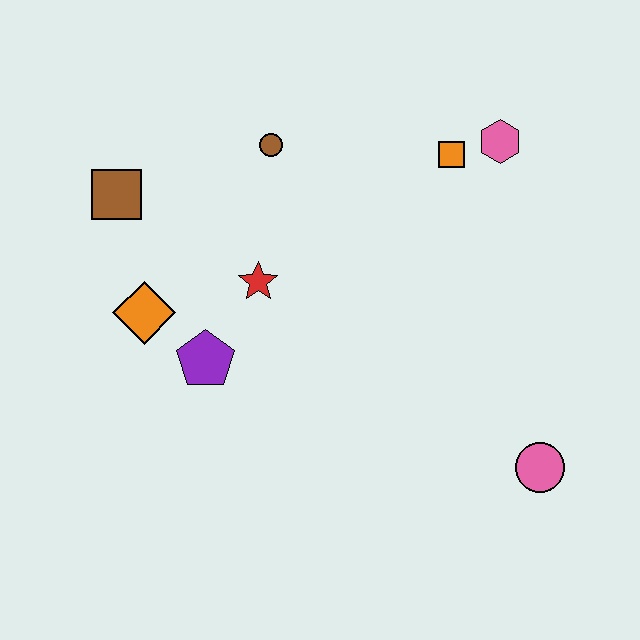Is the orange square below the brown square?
No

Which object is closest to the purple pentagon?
The orange diamond is closest to the purple pentagon.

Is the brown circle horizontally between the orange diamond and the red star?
No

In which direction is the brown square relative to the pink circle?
The brown square is to the left of the pink circle.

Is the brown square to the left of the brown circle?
Yes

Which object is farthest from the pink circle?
The brown square is farthest from the pink circle.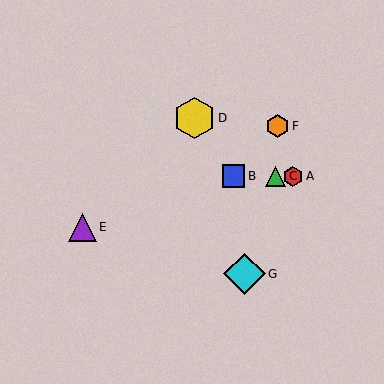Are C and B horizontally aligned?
Yes, both are at y≈176.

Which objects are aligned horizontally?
Objects A, B, C are aligned horizontally.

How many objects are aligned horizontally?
3 objects (A, B, C) are aligned horizontally.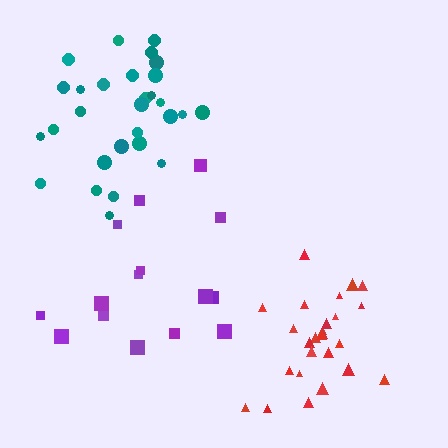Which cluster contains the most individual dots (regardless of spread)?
Teal (29).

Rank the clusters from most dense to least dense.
teal, red, purple.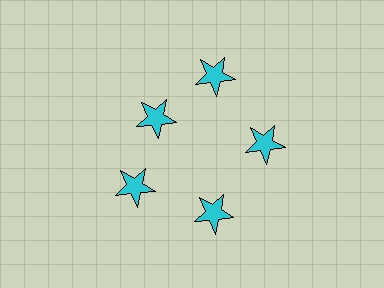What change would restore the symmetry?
The symmetry would be restored by moving it outward, back onto the ring so that all 5 stars sit at equal angles and equal distance from the center.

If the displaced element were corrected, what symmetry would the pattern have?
It would have 5-fold rotational symmetry — the pattern would map onto itself every 72 degrees.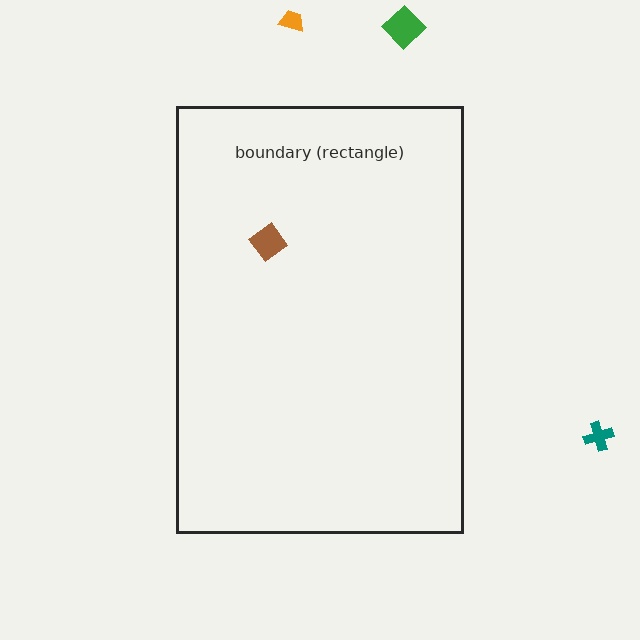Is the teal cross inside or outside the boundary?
Outside.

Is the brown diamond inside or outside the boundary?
Inside.